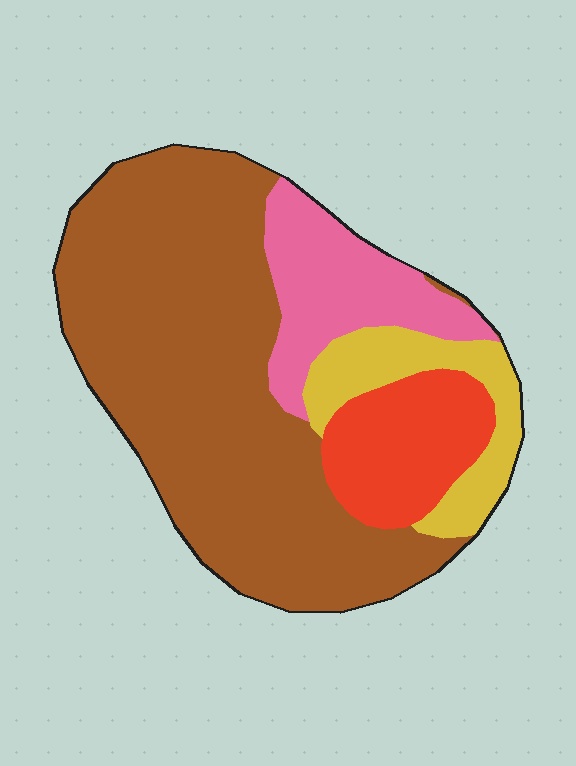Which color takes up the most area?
Brown, at roughly 60%.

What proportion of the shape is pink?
Pink takes up about one sixth (1/6) of the shape.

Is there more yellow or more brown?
Brown.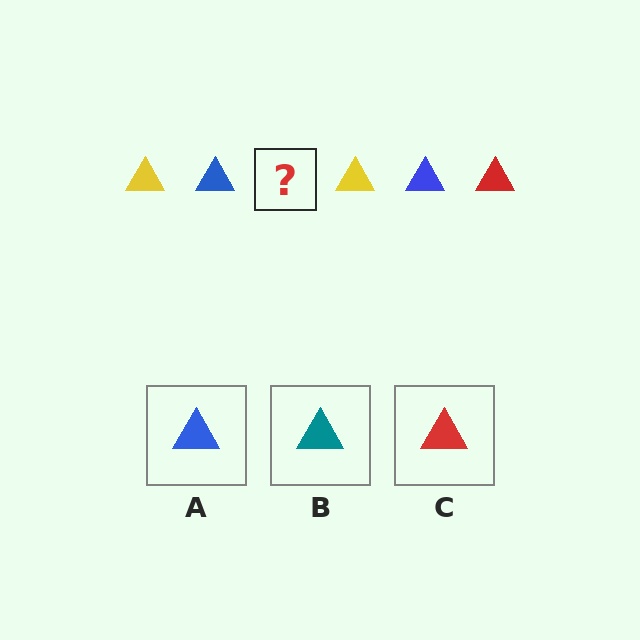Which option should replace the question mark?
Option C.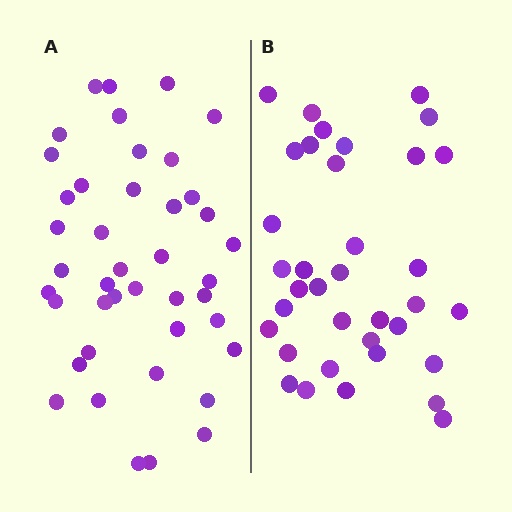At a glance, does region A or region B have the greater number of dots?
Region A (the left region) has more dots.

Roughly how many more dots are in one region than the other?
Region A has about 6 more dots than region B.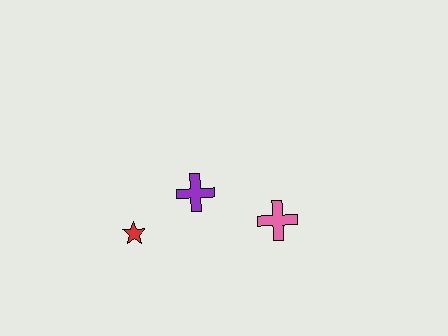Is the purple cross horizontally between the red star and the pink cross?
Yes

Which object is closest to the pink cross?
The purple cross is closest to the pink cross.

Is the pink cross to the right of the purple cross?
Yes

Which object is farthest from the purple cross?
The pink cross is farthest from the purple cross.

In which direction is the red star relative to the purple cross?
The red star is to the left of the purple cross.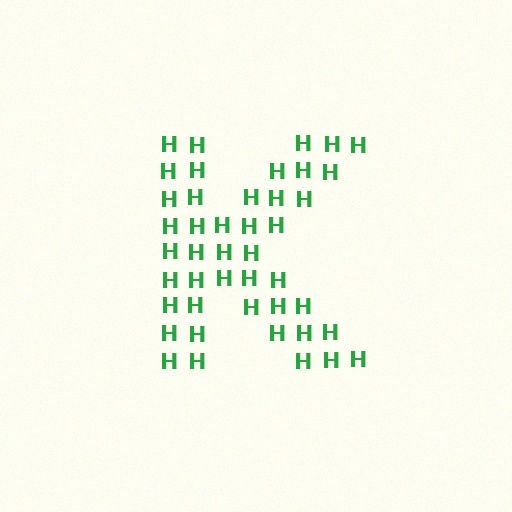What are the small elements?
The small elements are letter H's.